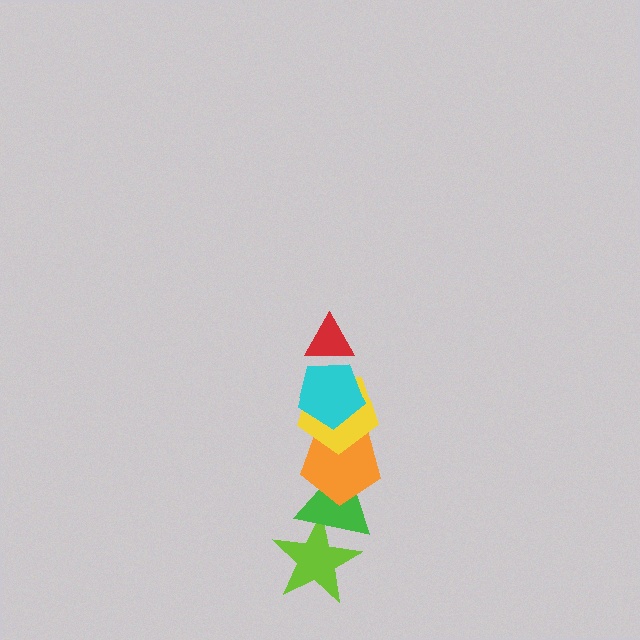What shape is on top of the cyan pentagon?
The red triangle is on top of the cyan pentagon.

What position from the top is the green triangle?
The green triangle is 5th from the top.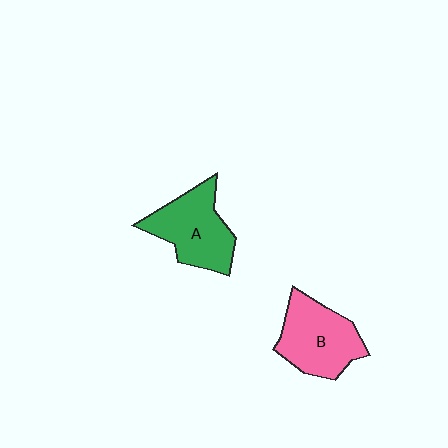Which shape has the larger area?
Shape B (pink).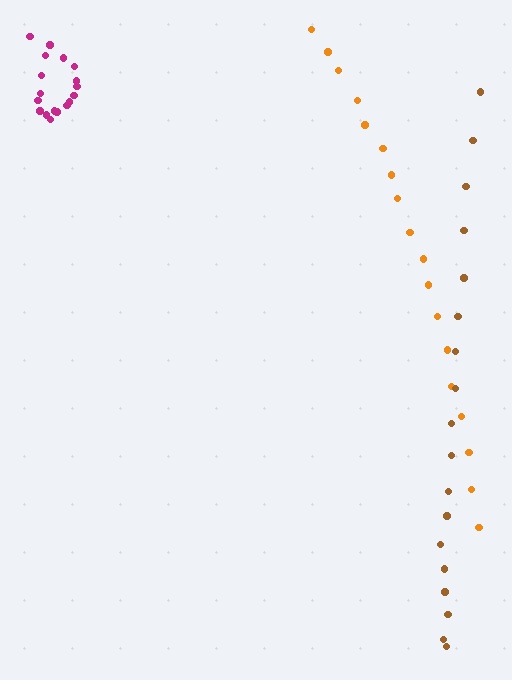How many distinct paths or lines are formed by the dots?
There are 3 distinct paths.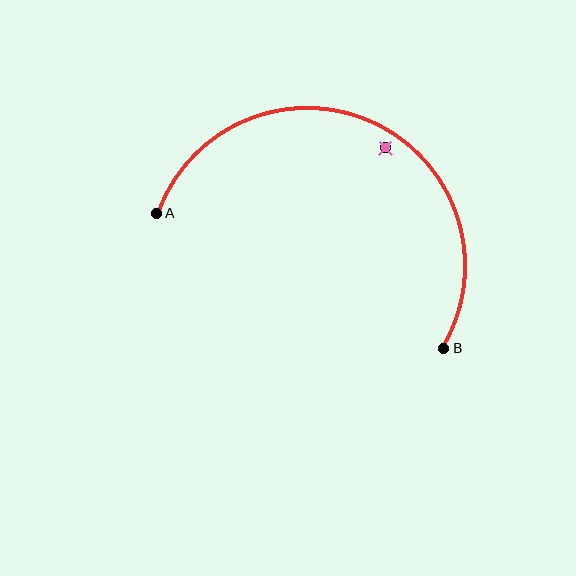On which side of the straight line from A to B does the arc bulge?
The arc bulges above the straight line connecting A and B.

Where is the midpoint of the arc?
The arc midpoint is the point on the curve farthest from the straight line joining A and B. It sits above that line.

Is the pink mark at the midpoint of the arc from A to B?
No — the pink mark does not lie on the arc at all. It sits slightly inside the curve.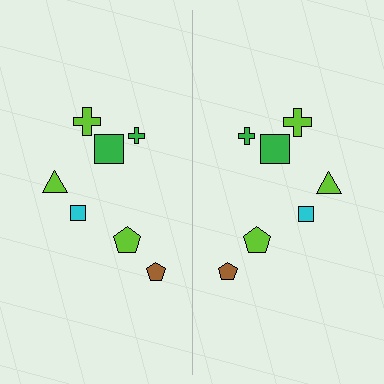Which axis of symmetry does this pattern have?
The pattern has a vertical axis of symmetry running through the center of the image.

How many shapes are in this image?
There are 14 shapes in this image.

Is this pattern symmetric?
Yes, this pattern has bilateral (reflection) symmetry.